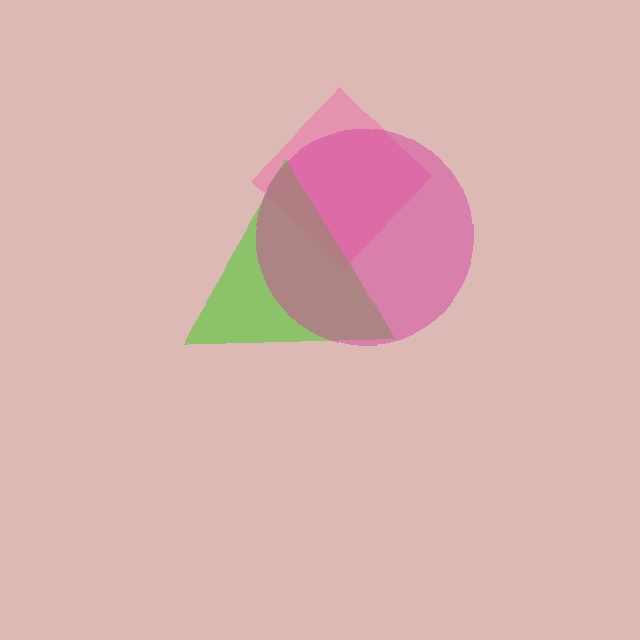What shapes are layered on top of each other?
The layered shapes are: a pink diamond, a lime triangle, a magenta circle.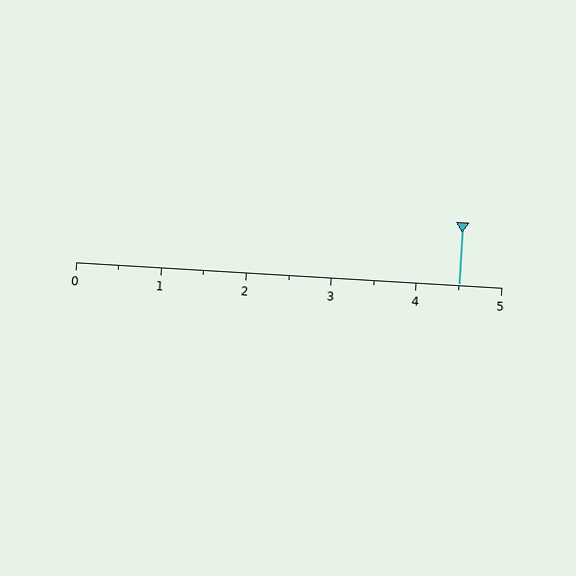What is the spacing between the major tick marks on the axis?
The major ticks are spaced 1 apart.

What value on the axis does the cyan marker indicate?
The marker indicates approximately 4.5.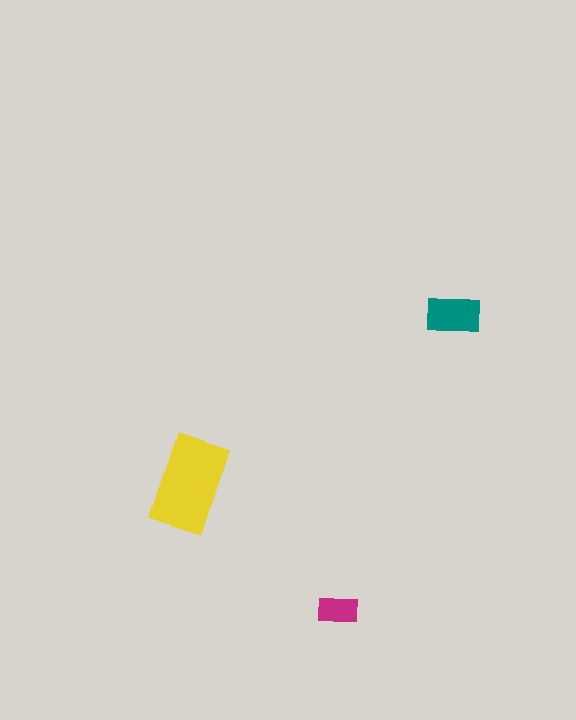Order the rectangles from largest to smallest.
the yellow one, the teal one, the magenta one.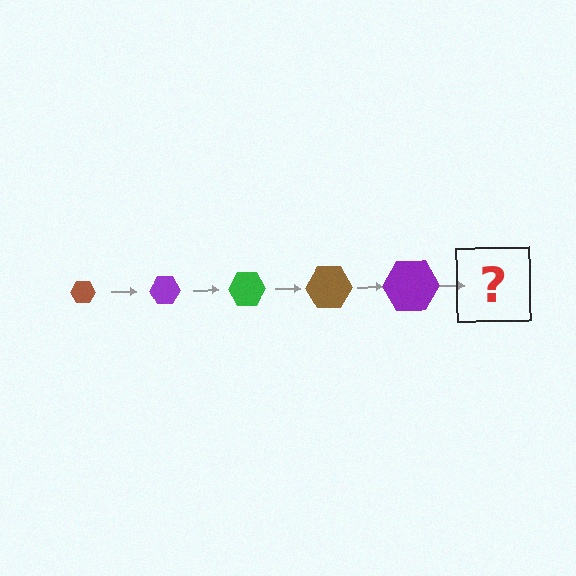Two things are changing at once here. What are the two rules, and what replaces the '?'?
The two rules are that the hexagon grows larger each step and the color cycles through brown, purple, and green. The '?' should be a green hexagon, larger than the previous one.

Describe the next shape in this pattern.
It should be a green hexagon, larger than the previous one.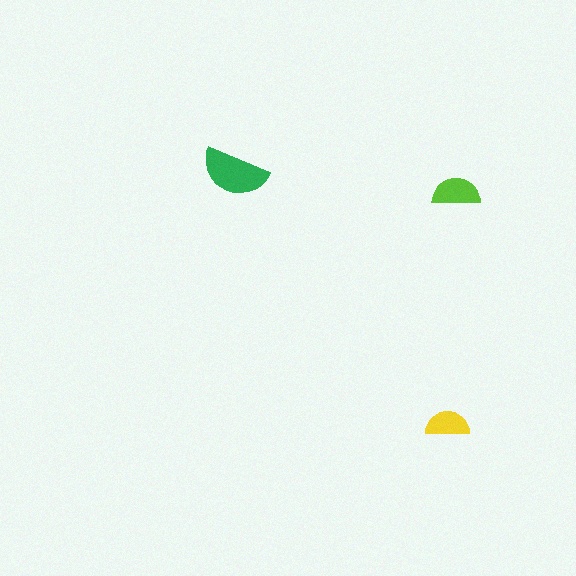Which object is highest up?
The green semicircle is topmost.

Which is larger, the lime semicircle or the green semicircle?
The green one.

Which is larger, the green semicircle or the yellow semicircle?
The green one.